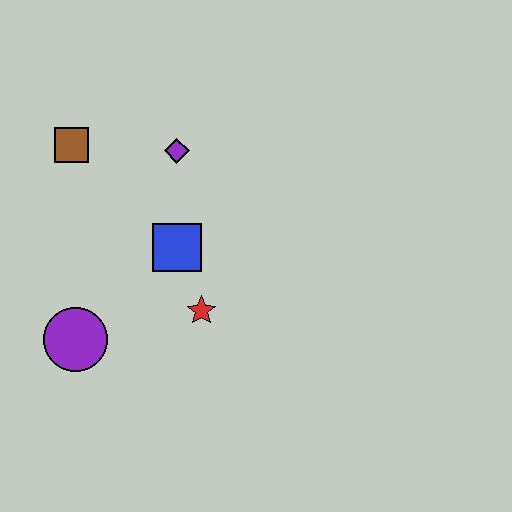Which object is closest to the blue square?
The red star is closest to the blue square.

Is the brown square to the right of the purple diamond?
No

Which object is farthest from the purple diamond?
The purple circle is farthest from the purple diamond.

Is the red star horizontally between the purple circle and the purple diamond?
No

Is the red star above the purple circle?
Yes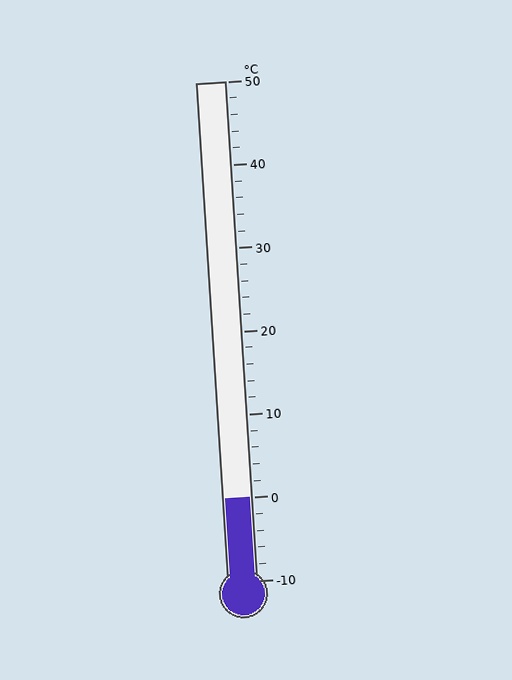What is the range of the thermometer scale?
The thermometer scale ranges from -10°C to 50°C.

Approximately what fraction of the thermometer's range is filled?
The thermometer is filled to approximately 15% of its range.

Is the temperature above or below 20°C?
The temperature is below 20°C.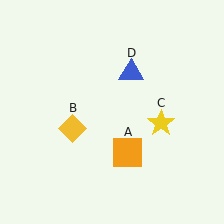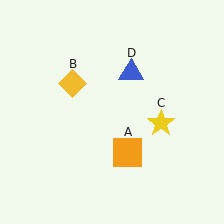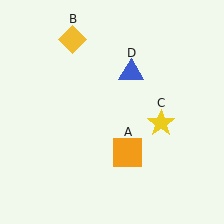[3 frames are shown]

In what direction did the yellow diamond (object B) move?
The yellow diamond (object B) moved up.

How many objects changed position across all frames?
1 object changed position: yellow diamond (object B).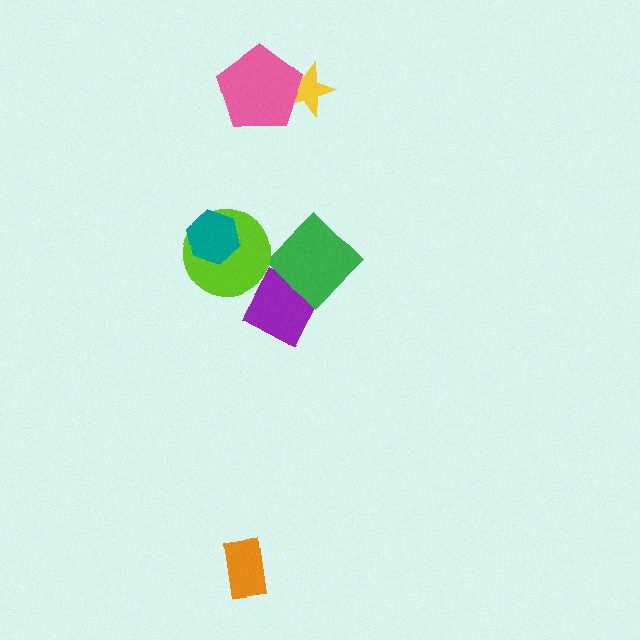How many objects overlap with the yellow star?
1 object overlaps with the yellow star.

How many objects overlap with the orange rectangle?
0 objects overlap with the orange rectangle.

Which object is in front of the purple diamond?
The green diamond is in front of the purple diamond.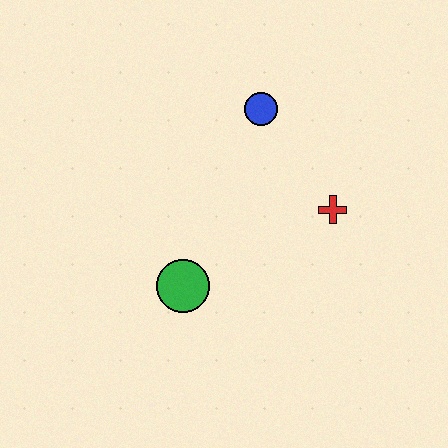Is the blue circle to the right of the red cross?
No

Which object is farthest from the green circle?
The blue circle is farthest from the green circle.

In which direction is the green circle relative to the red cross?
The green circle is to the left of the red cross.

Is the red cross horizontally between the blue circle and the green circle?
No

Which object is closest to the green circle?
The red cross is closest to the green circle.